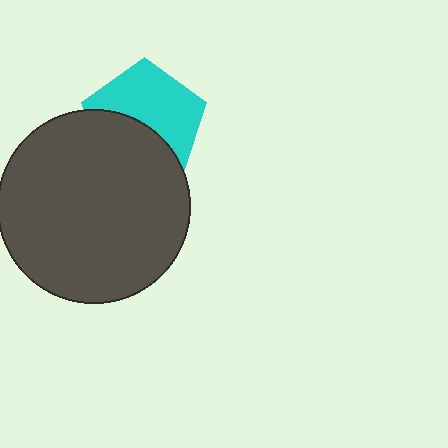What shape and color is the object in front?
The object in front is a dark gray circle.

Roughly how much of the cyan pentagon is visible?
About half of it is visible (roughly 57%).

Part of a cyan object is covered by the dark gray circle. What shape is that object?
It is a pentagon.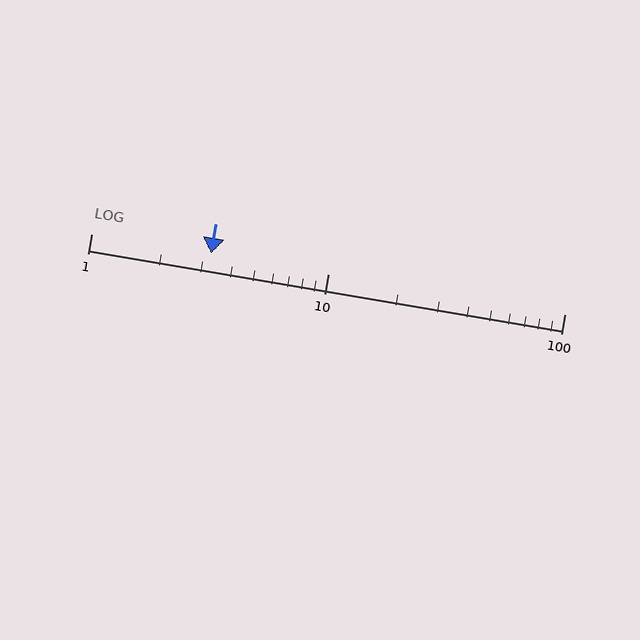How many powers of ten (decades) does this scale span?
The scale spans 2 decades, from 1 to 100.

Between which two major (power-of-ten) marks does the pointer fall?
The pointer is between 1 and 10.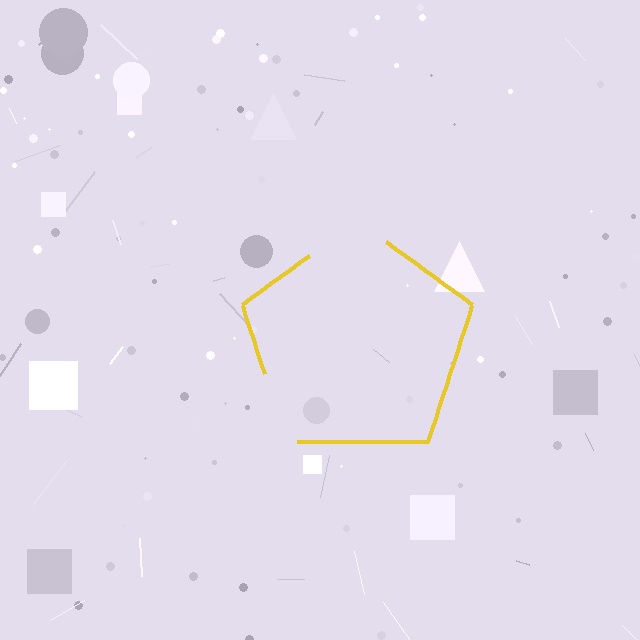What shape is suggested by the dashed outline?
The dashed outline suggests a pentagon.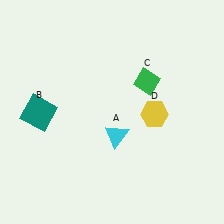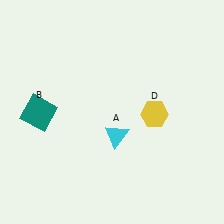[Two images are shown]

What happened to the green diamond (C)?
The green diamond (C) was removed in Image 2. It was in the top-right area of Image 1.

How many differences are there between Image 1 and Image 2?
There is 1 difference between the two images.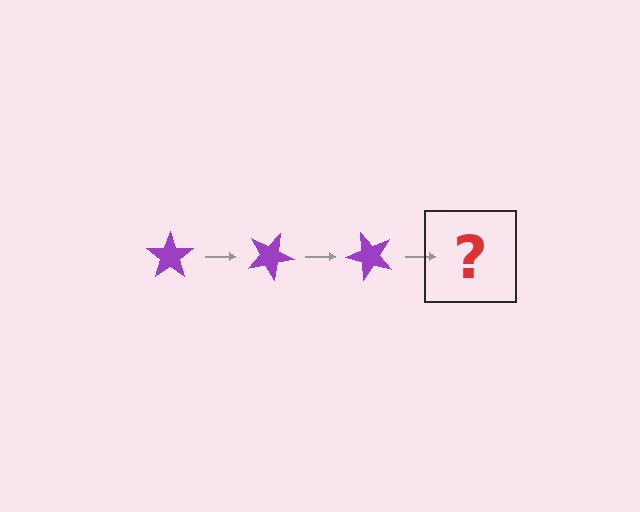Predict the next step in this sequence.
The next step is a purple star rotated 75 degrees.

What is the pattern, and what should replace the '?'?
The pattern is that the star rotates 25 degrees each step. The '?' should be a purple star rotated 75 degrees.